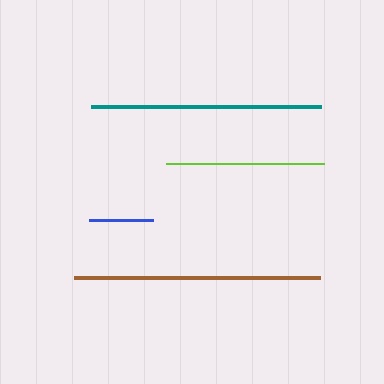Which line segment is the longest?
The brown line is the longest at approximately 245 pixels.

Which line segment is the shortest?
The blue line is the shortest at approximately 64 pixels.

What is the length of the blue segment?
The blue segment is approximately 64 pixels long.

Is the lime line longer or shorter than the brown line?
The brown line is longer than the lime line.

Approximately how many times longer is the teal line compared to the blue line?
The teal line is approximately 3.6 times the length of the blue line.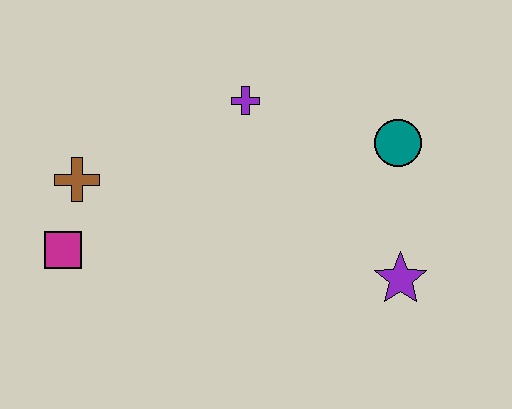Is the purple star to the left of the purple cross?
No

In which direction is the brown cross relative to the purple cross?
The brown cross is to the left of the purple cross.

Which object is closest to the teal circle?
The purple star is closest to the teal circle.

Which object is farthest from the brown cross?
The purple star is farthest from the brown cross.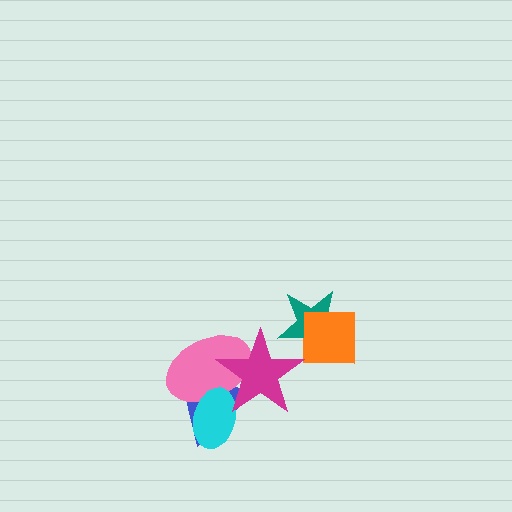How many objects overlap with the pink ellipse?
3 objects overlap with the pink ellipse.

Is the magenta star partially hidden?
No, no other shape covers it.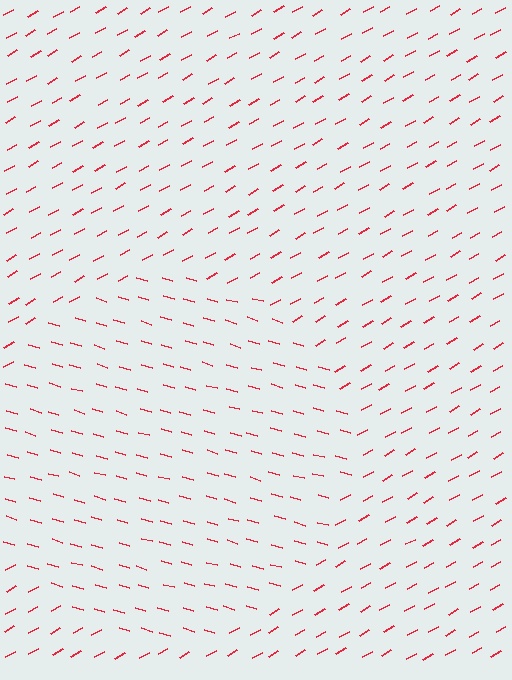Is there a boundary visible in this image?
Yes, there is a texture boundary formed by a change in line orientation.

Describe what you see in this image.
The image is filled with small red line segments. A circle region in the image has lines oriented differently from the surrounding lines, creating a visible texture boundary.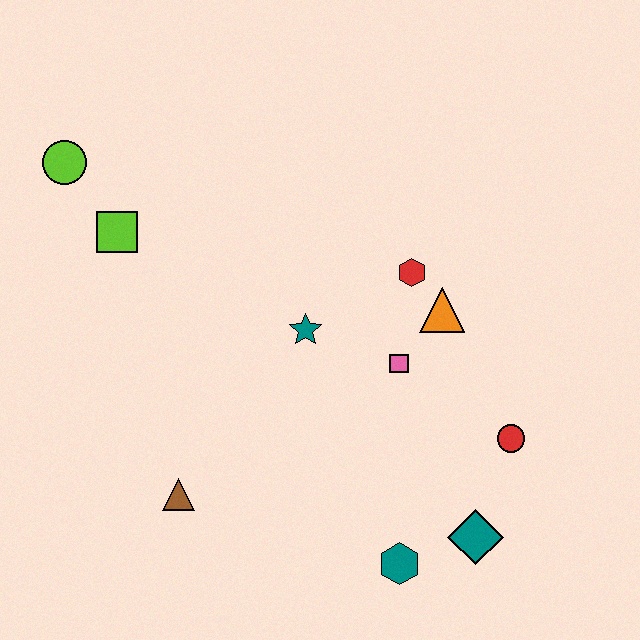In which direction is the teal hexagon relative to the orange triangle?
The teal hexagon is below the orange triangle.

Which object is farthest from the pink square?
The lime circle is farthest from the pink square.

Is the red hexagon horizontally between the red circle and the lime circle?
Yes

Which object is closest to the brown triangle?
The teal star is closest to the brown triangle.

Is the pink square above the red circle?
Yes